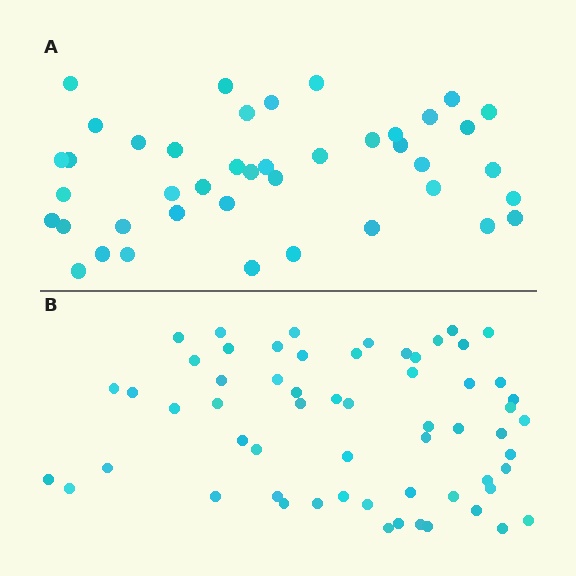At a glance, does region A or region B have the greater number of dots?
Region B (the bottom region) has more dots.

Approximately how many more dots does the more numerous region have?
Region B has approximately 20 more dots than region A.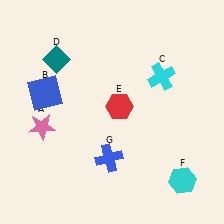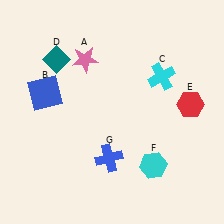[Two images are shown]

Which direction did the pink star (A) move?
The pink star (A) moved up.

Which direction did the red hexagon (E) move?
The red hexagon (E) moved right.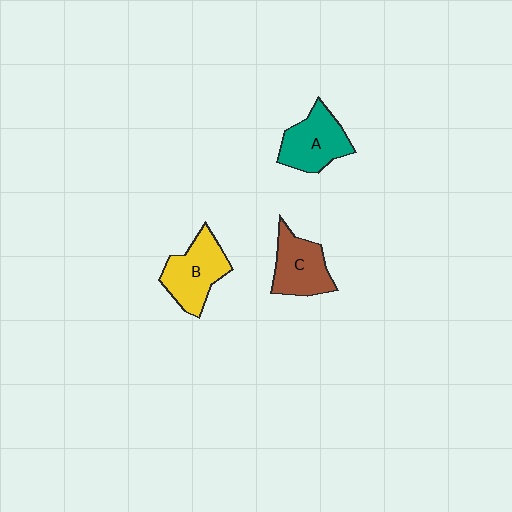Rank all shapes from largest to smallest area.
From largest to smallest: B (yellow), A (teal), C (brown).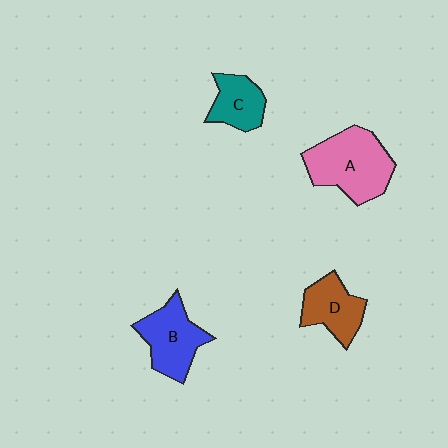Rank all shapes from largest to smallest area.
From largest to smallest: A (pink), B (blue), D (brown), C (teal).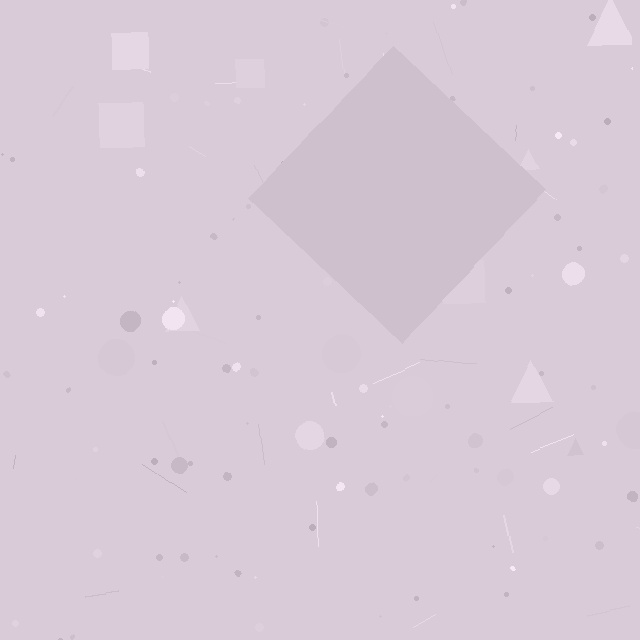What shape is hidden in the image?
A diamond is hidden in the image.